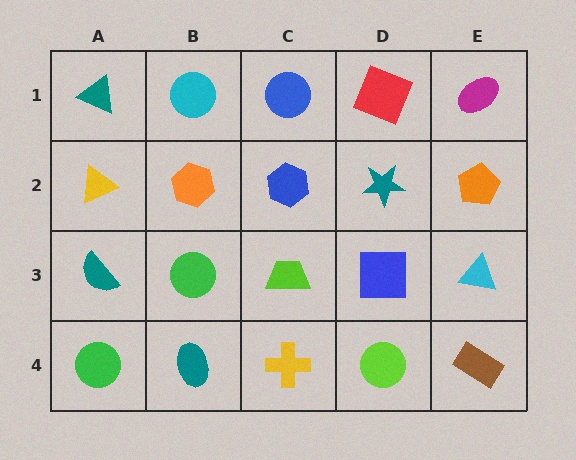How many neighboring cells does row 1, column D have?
3.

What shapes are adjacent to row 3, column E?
An orange pentagon (row 2, column E), a brown rectangle (row 4, column E), a blue square (row 3, column D).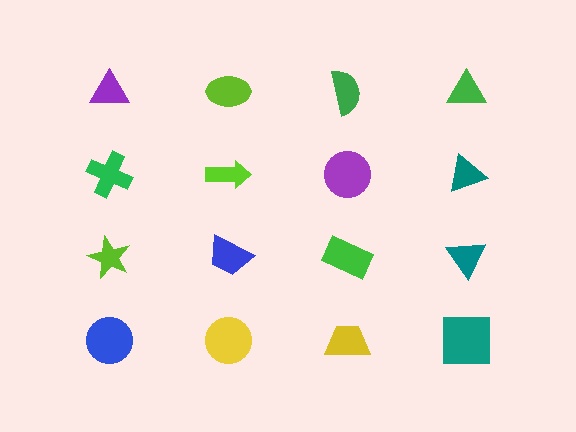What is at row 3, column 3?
A green rectangle.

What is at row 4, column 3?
A yellow trapezoid.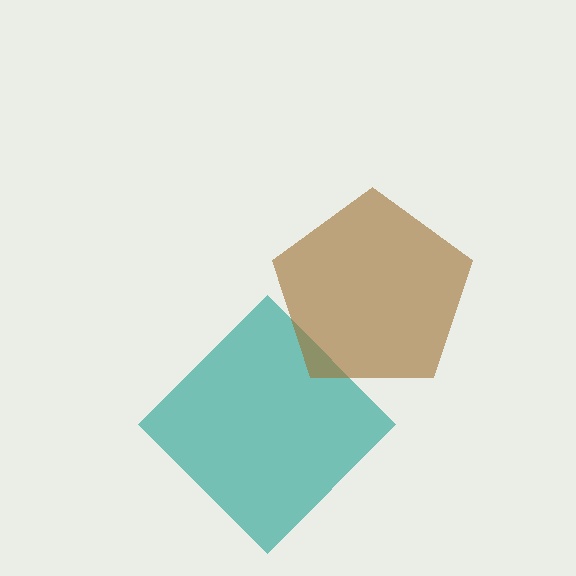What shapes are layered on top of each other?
The layered shapes are: a teal diamond, a brown pentagon.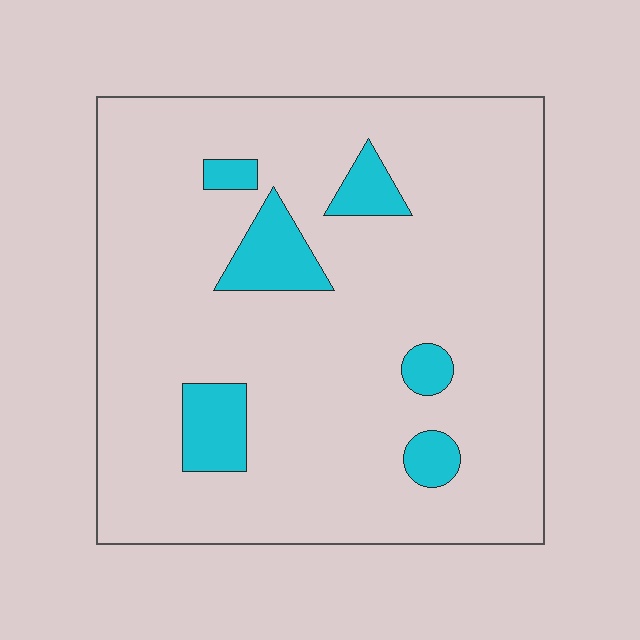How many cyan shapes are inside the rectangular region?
6.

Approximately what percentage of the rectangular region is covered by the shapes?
Approximately 10%.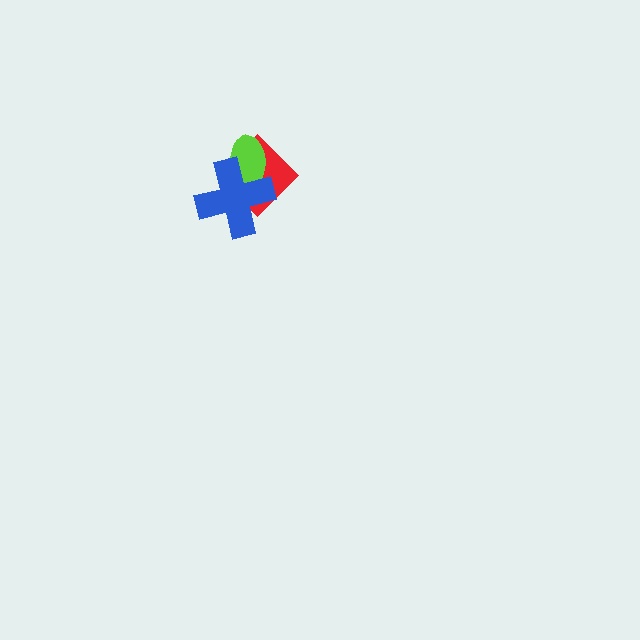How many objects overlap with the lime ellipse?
2 objects overlap with the lime ellipse.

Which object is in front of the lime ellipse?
The blue cross is in front of the lime ellipse.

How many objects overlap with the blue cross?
2 objects overlap with the blue cross.